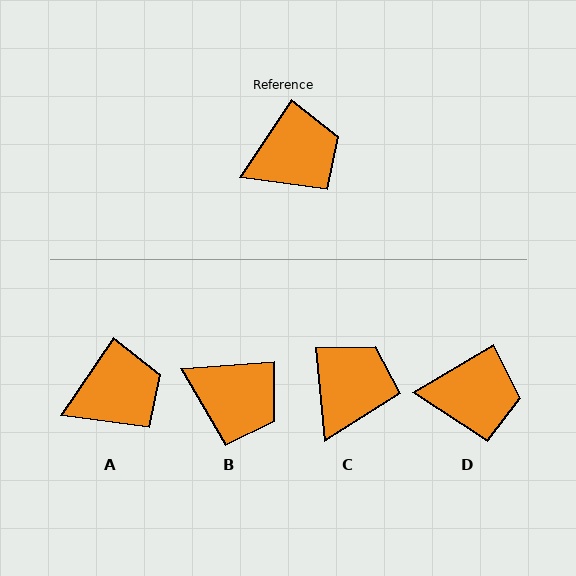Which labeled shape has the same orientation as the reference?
A.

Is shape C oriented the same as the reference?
No, it is off by about 40 degrees.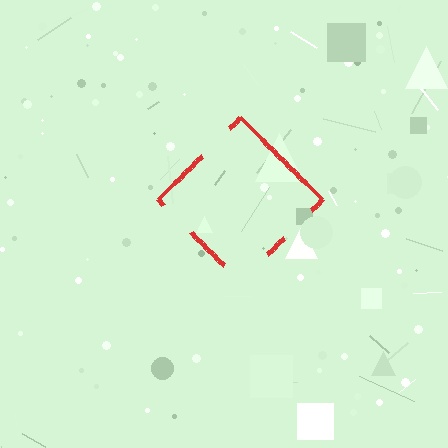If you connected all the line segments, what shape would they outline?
They would outline a diamond.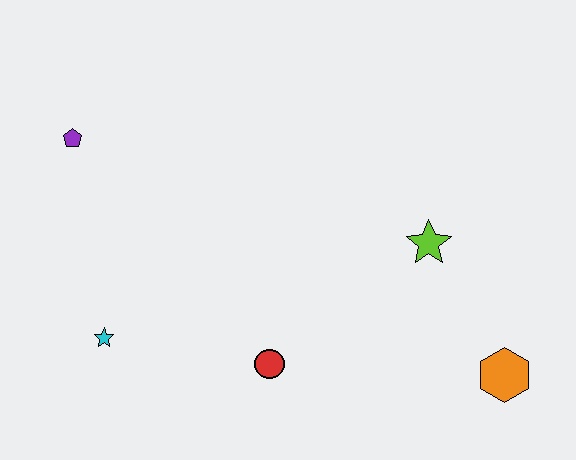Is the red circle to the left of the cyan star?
No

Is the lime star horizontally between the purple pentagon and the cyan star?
No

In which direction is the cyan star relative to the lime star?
The cyan star is to the left of the lime star.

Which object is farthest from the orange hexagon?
The purple pentagon is farthest from the orange hexagon.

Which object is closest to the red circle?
The cyan star is closest to the red circle.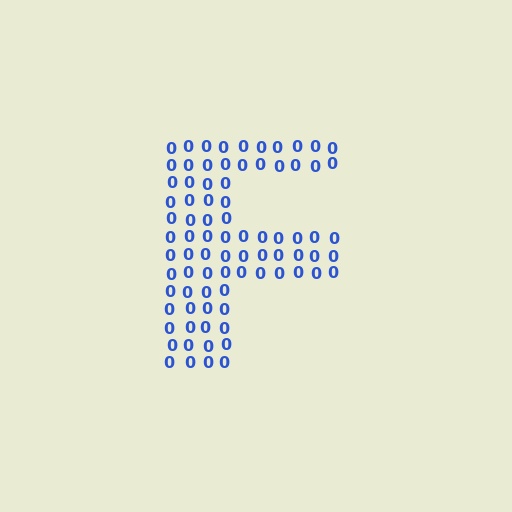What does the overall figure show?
The overall figure shows the letter F.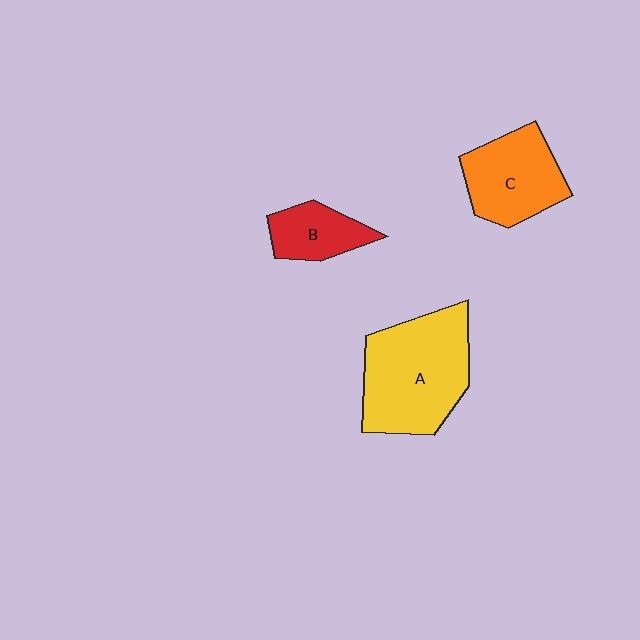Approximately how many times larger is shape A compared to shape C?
Approximately 1.5 times.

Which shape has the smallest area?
Shape B (red).